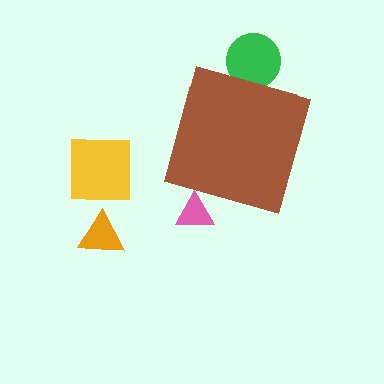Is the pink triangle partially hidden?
Yes, the pink triangle is partially hidden behind the brown diamond.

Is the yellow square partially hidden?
No, the yellow square is fully visible.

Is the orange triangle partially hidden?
No, the orange triangle is fully visible.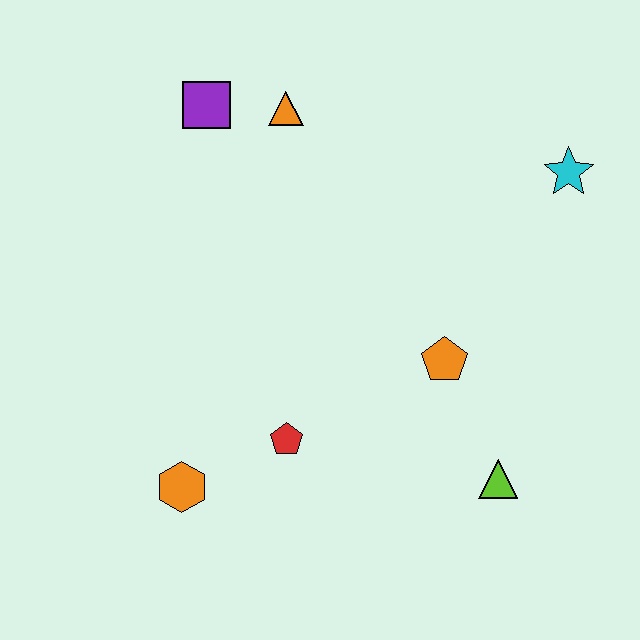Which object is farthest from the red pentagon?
The cyan star is farthest from the red pentagon.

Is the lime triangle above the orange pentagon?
No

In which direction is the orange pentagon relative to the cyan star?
The orange pentagon is below the cyan star.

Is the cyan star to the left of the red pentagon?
No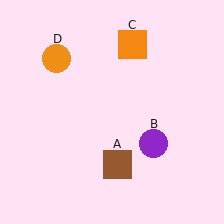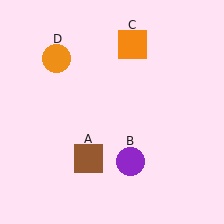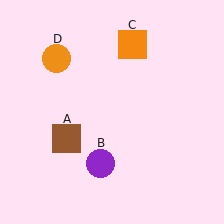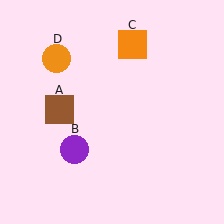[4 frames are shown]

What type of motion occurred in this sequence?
The brown square (object A), purple circle (object B) rotated clockwise around the center of the scene.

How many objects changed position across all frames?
2 objects changed position: brown square (object A), purple circle (object B).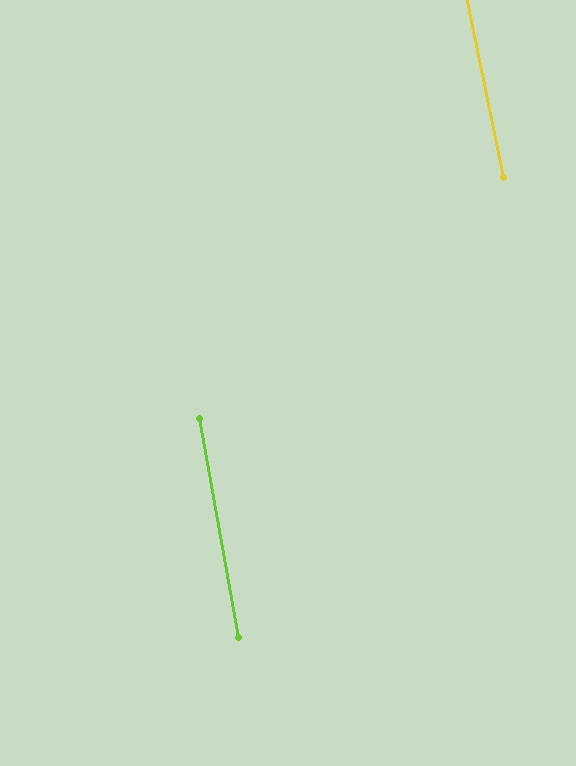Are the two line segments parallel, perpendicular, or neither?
Parallel — their directions differ by only 1.6°.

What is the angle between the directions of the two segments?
Approximately 2 degrees.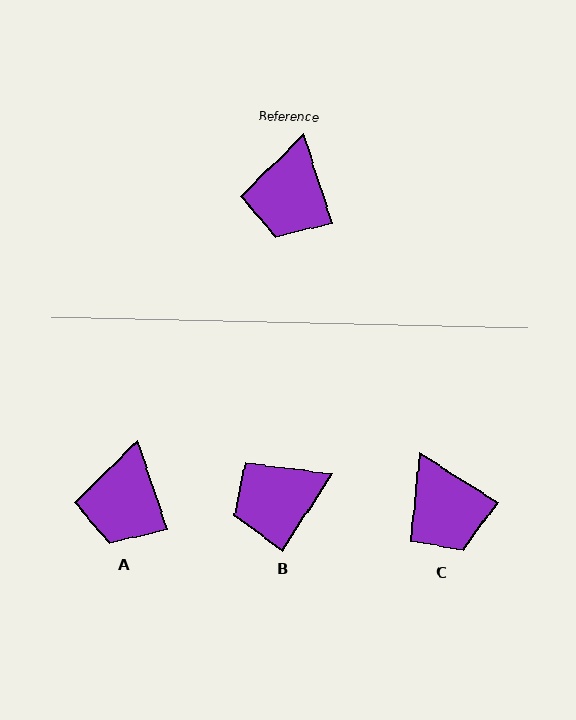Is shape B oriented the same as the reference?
No, it is off by about 52 degrees.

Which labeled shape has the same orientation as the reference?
A.